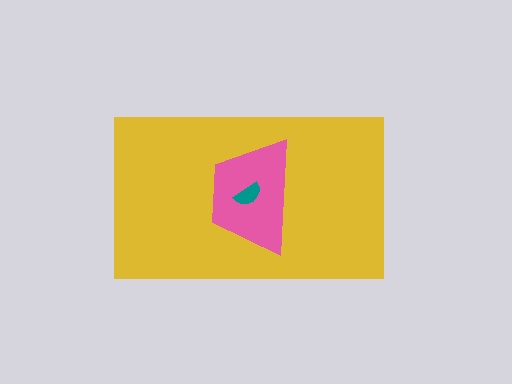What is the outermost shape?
The yellow rectangle.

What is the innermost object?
The teal semicircle.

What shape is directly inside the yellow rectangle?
The pink trapezoid.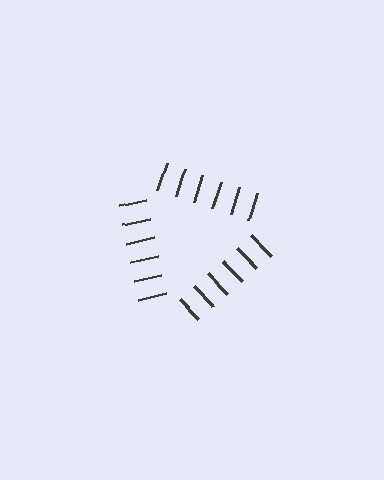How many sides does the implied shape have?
3 sides — the line-ends trace a triangle.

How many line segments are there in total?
18 — 6 along each of the 3 edges.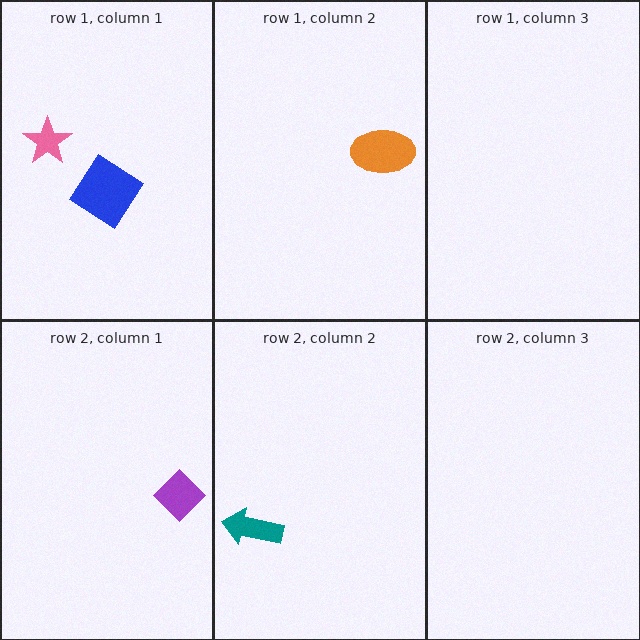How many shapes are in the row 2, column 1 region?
1.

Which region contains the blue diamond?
The row 1, column 1 region.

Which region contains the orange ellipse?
The row 1, column 2 region.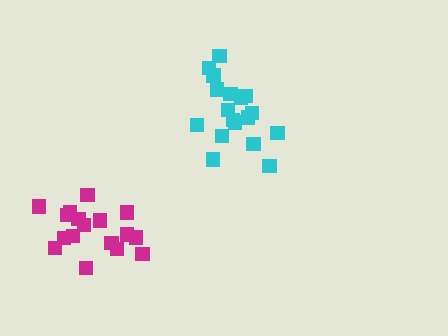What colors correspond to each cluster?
The clusters are colored: cyan, magenta.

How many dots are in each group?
Group 1: 19 dots, Group 2: 17 dots (36 total).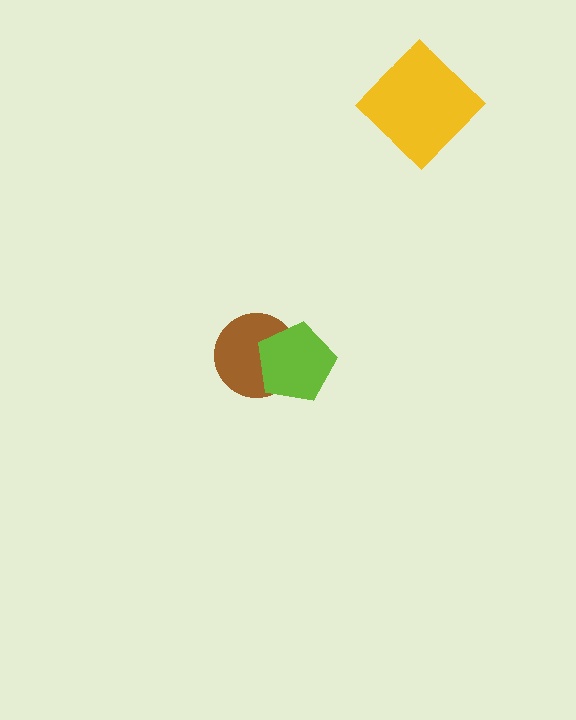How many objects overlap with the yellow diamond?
0 objects overlap with the yellow diamond.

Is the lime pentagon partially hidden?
No, no other shape covers it.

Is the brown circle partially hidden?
Yes, it is partially covered by another shape.